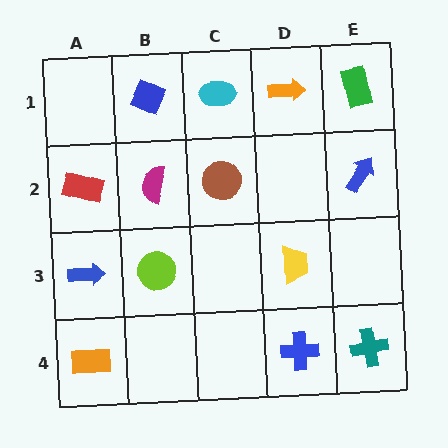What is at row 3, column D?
A yellow trapezoid.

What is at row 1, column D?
An orange arrow.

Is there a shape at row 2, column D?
No, that cell is empty.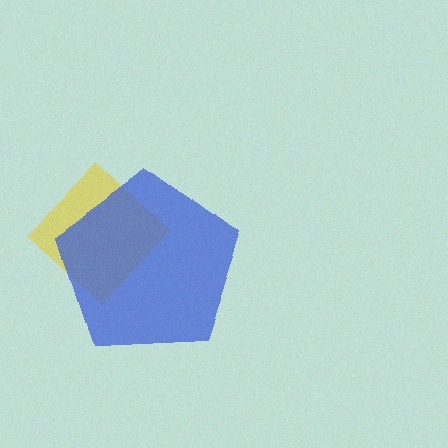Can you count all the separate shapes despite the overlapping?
Yes, there are 2 separate shapes.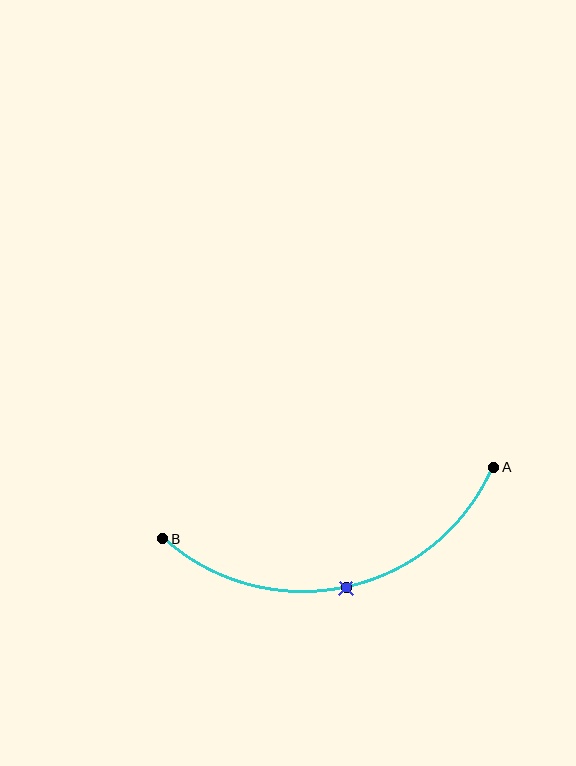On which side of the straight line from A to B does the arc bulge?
The arc bulges below the straight line connecting A and B.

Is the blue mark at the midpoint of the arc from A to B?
Yes. The blue mark lies on the arc at equal arc-length from both A and B — it is the arc midpoint.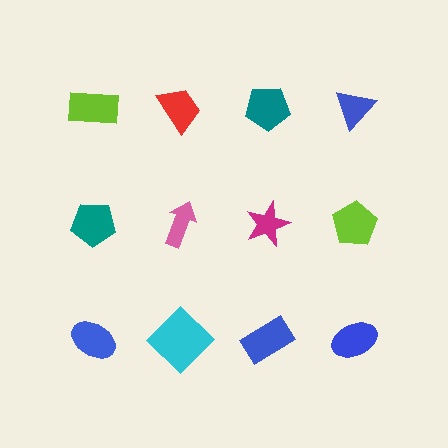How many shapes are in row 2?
4 shapes.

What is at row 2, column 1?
A teal pentagon.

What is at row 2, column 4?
A lime pentagon.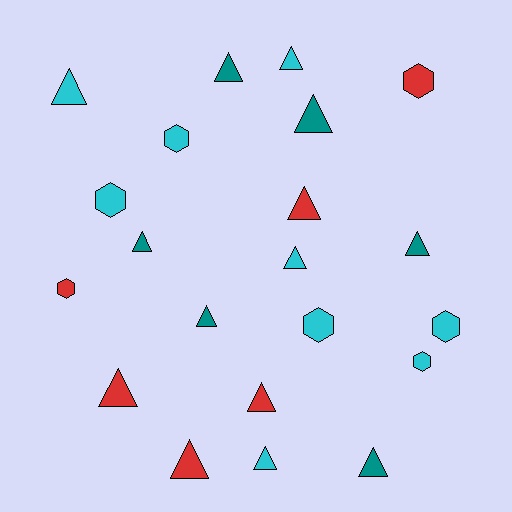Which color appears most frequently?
Cyan, with 9 objects.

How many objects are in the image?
There are 21 objects.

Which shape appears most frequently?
Triangle, with 14 objects.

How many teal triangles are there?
There are 6 teal triangles.